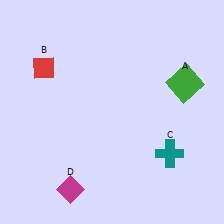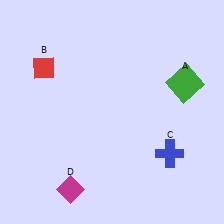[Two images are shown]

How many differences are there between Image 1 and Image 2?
There is 1 difference between the two images.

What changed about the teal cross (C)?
In Image 1, C is teal. In Image 2, it changed to blue.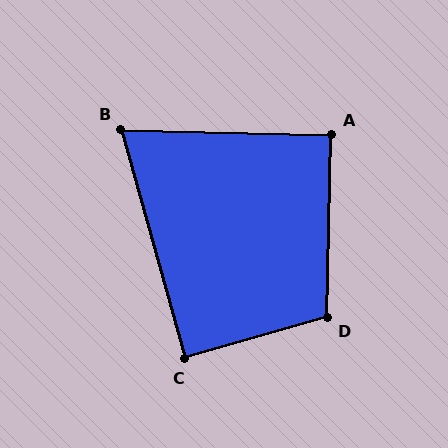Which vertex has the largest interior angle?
D, at approximately 107 degrees.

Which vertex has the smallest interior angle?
B, at approximately 73 degrees.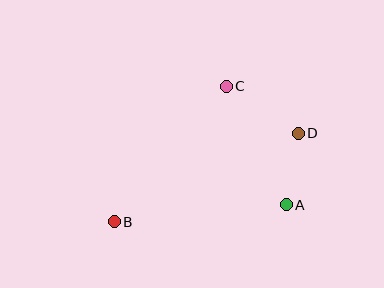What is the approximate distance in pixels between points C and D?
The distance between C and D is approximately 86 pixels.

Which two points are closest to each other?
Points A and D are closest to each other.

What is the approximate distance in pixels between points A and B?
The distance between A and B is approximately 173 pixels.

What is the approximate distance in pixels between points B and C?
The distance between B and C is approximately 176 pixels.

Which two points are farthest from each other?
Points B and D are farthest from each other.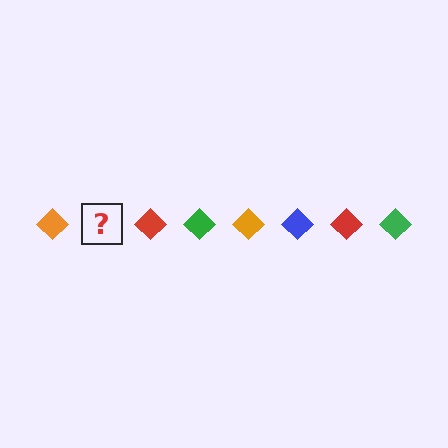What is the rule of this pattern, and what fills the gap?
The rule is that the pattern cycles through orange, blue, red, green diamonds. The gap should be filled with a blue diamond.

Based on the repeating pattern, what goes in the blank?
The blank should be a blue diamond.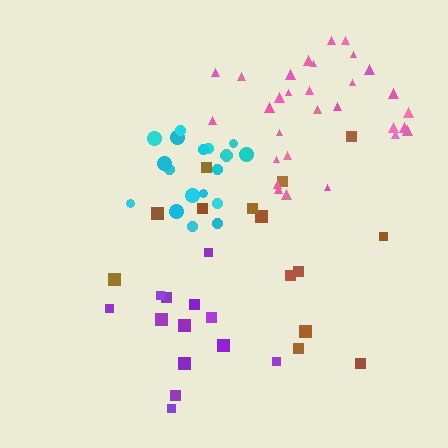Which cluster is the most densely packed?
Cyan.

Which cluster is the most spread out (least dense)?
Brown.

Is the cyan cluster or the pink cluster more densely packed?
Cyan.